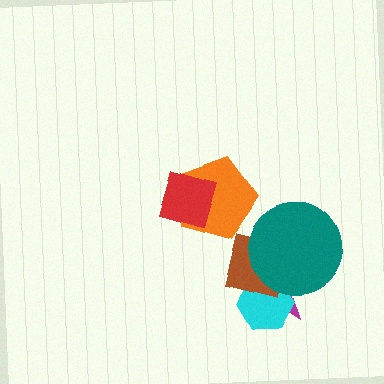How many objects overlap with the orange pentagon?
1 object overlaps with the orange pentagon.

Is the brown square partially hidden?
Yes, it is partially covered by another shape.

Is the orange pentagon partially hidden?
Yes, it is partially covered by another shape.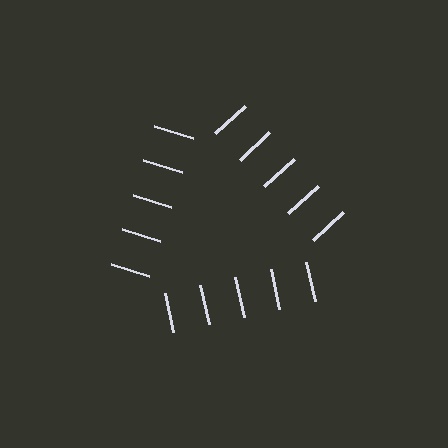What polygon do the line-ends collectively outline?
An illusory triangle — the line segments terminate on its edges but no continuous stroke is drawn.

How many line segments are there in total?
15 — 5 along each of the 3 edges.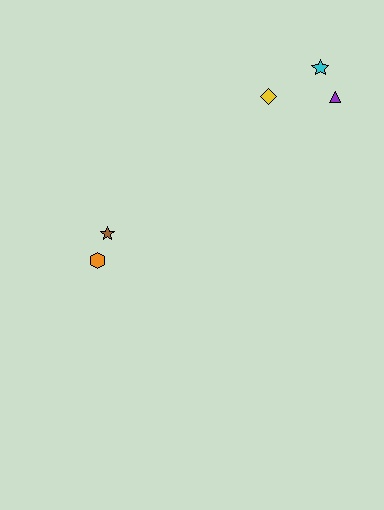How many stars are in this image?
There are 2 stars.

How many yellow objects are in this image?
There is 1 yellow object.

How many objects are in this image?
There are 5 objects.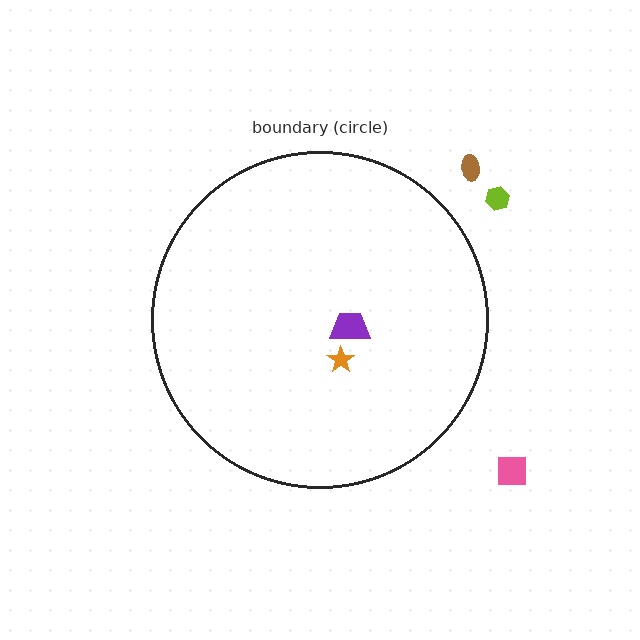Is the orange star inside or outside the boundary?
Inside.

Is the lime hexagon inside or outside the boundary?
Outside.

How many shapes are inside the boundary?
2 inside, 3 outside.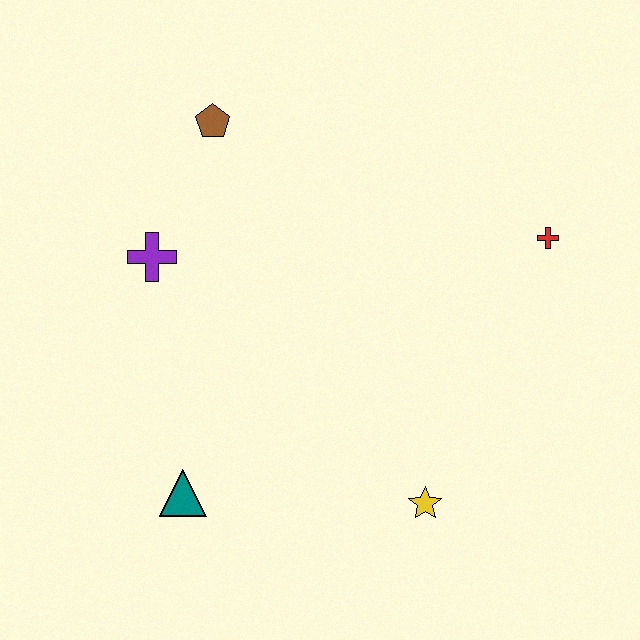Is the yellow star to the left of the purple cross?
No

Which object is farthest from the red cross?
The teal triangle is farthest from the red cross.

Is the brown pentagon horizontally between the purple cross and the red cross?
Yes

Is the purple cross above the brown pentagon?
No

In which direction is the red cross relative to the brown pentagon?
The red cross is to the right of the brown pentagon.